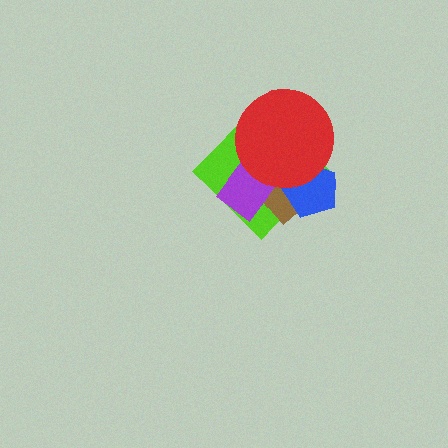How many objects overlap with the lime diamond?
4 objects overlap with the lime diamond.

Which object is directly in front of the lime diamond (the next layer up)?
The brown diamond is directly in front of the lime diamond.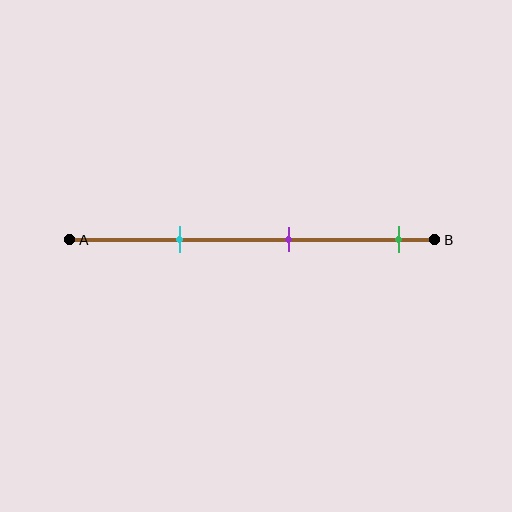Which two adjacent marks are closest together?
The cyan and purple marks are the closest adjacent pair.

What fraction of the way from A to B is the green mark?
The green mark is approximately 90% (0.9) of the way from A to B.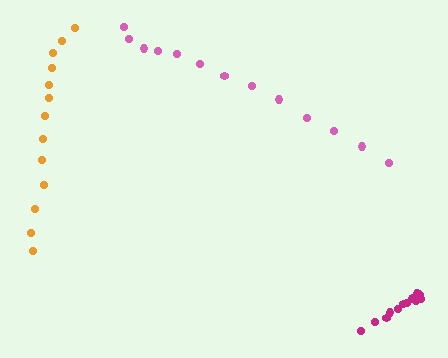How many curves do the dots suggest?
There are 3 distinct paths.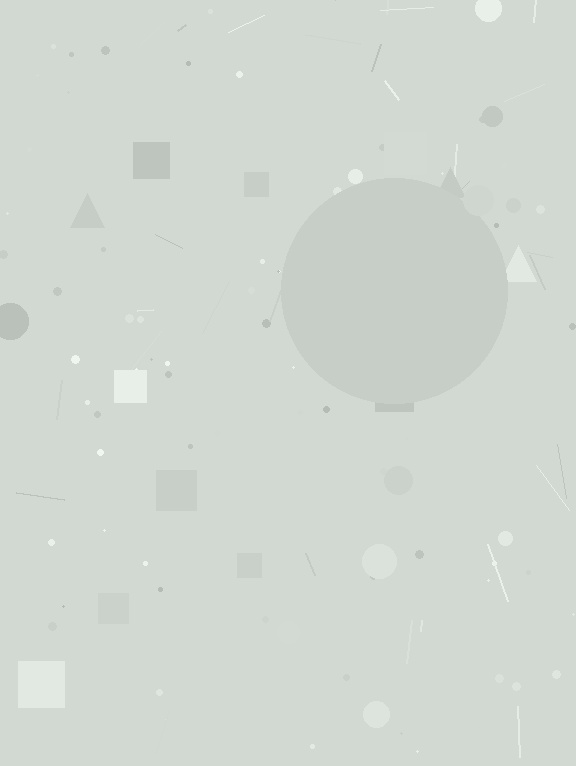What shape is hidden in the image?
A circle is hidden in the image.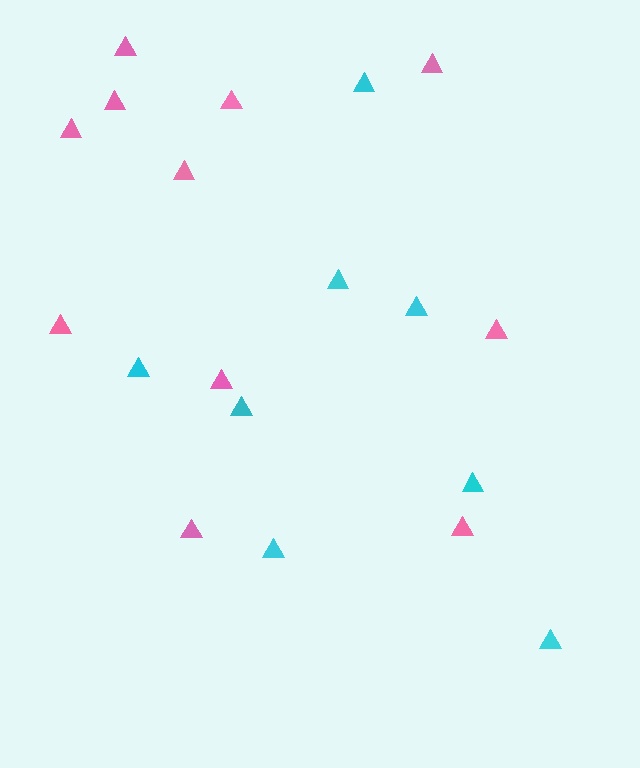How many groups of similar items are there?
There are 2 groups: one group of cyan triangles (8) and one group of pink triangles (11).